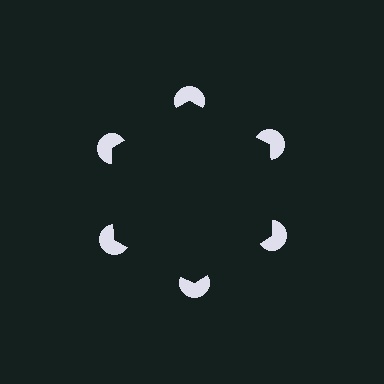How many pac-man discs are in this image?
There are 6 — one at each vertex of the illusory hexagon.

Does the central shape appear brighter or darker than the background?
It typically appears slightly darker than the background, even though no actual brightness change is drawn.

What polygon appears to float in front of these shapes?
An illusory hexagon — its edges are inferred from the aligned wedge cuts in the pac-man discs, not physically drawn.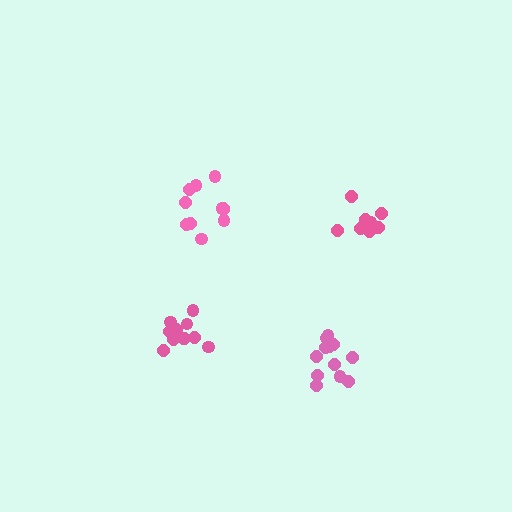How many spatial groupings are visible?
There are 4 spatial groupings.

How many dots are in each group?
Group 1: 12 dots, Group 2: 11 dots, Group 3: 11 dots, Group 4: 9 dots (43 total).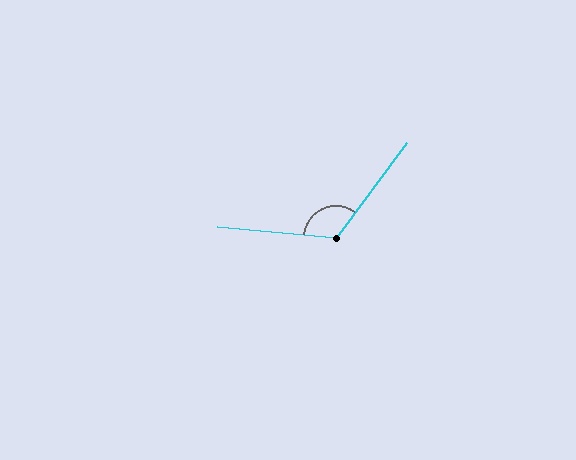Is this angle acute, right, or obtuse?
It is obtuse.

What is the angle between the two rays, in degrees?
Approximately 121 degrees.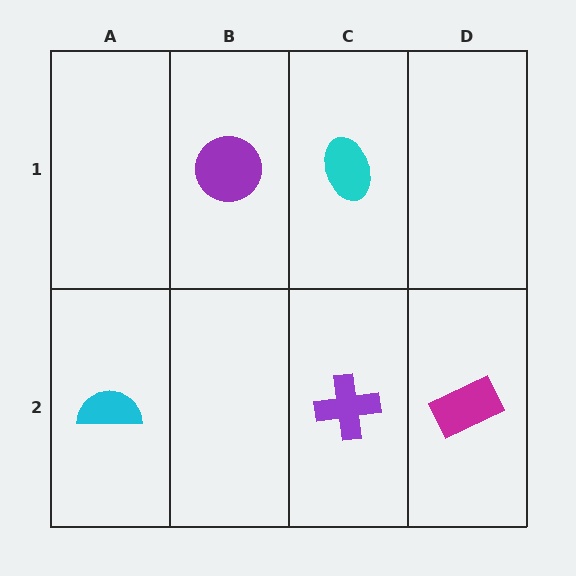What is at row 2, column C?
A purple cross.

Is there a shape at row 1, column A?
No, that cell is empty.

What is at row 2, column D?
A magenta rectangle.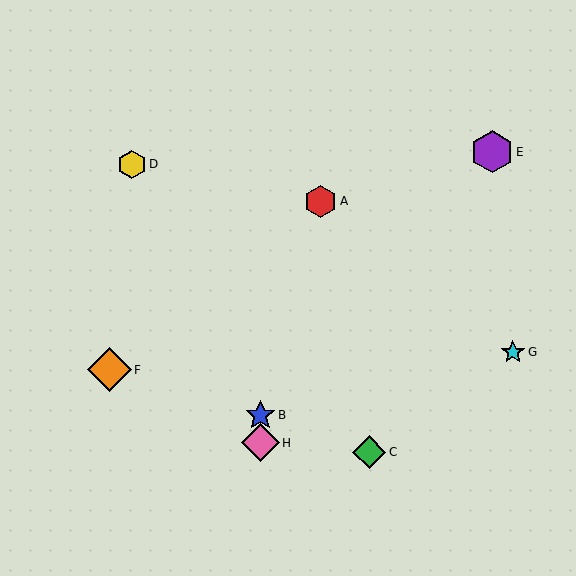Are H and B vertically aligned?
Yes, both are at x≈260.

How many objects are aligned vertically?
2 objects (B, H) are aligned vertically.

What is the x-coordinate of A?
Object A is at x≈321.